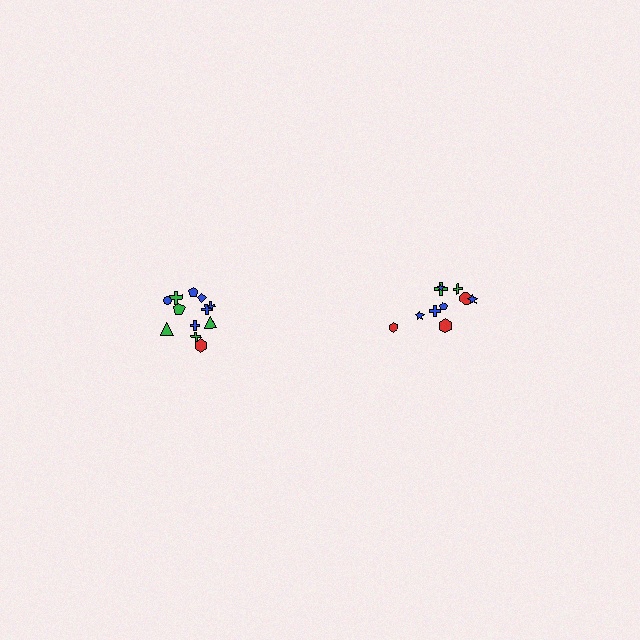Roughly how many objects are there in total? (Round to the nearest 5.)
Roughly 20 objects in total.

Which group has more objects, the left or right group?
The left group.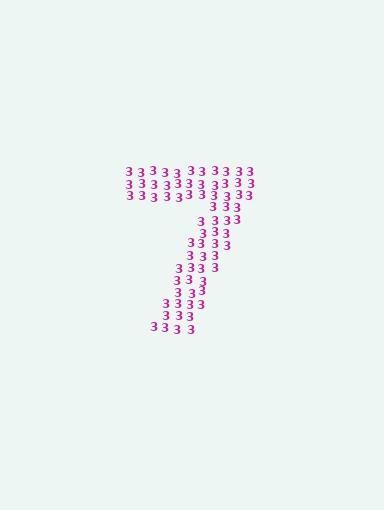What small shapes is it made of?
It is made of small digit 3's.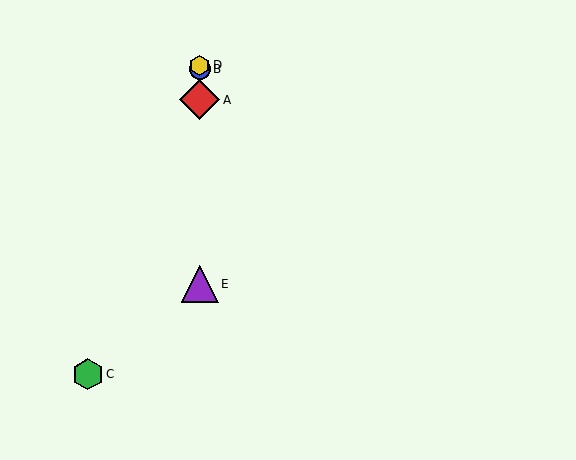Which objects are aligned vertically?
Objects A, B, D, E are aligned vertically.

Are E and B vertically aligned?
Yes, both are at x≈200.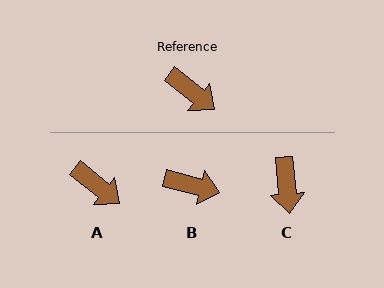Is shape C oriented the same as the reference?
No, it is off by about 46 degrees.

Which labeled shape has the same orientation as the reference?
A.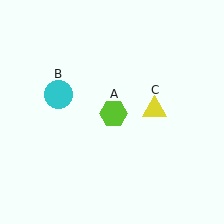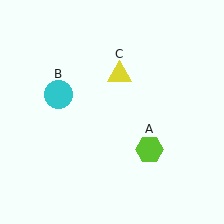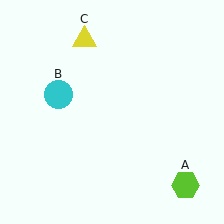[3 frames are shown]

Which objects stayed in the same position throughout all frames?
Cyan circle (object B) remained stationary.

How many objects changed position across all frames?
2 objects changed position: lime hexagon (object A), yellow triangle (object C).